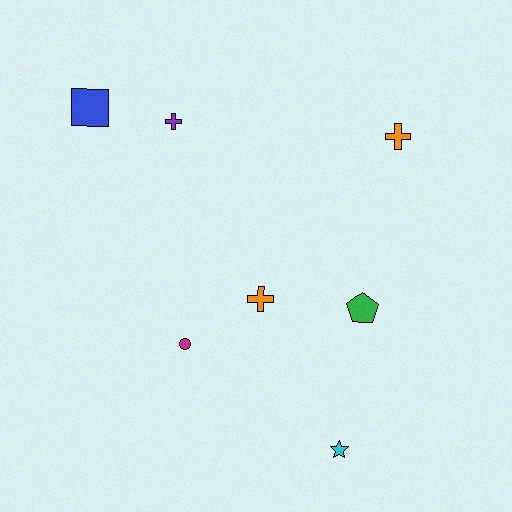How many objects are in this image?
There are 7 objects.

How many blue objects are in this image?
There is 1 blue object.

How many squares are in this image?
There is 1 square.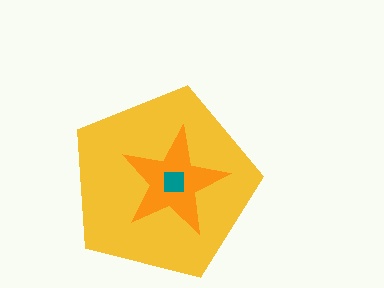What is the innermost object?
The teal square.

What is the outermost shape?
The yellow pentagon.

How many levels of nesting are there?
3.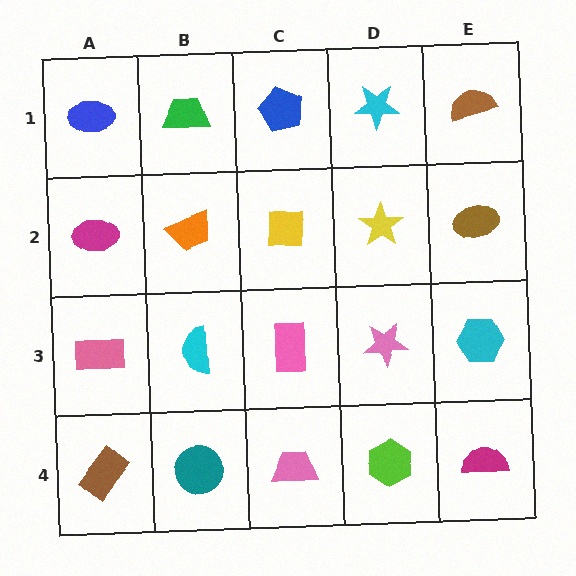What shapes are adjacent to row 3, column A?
A magenta ellipse (row 2, column A), a brown rectangle (row 4, column A), a cyan semicircle (row 3, column B).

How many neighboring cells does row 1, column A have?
2.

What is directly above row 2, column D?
A cyan star.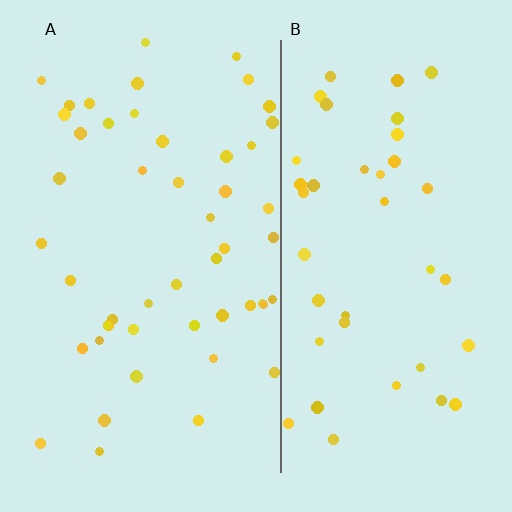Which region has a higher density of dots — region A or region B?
A (the left).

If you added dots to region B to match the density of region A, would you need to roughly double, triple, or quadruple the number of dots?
Approximately double.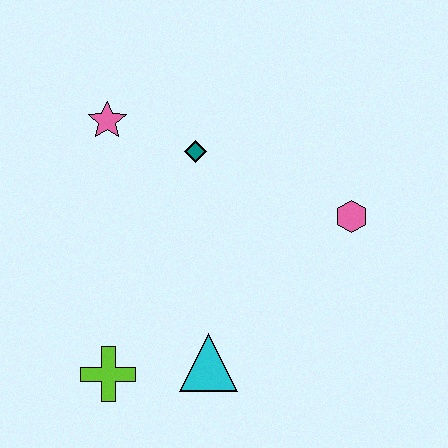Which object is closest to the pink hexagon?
The teal diamond is closest to the pink hexagon.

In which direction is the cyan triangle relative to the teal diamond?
The cyan triangle is below the teal diamond.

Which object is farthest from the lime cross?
The pink hexagon is farthest from the lime cross.